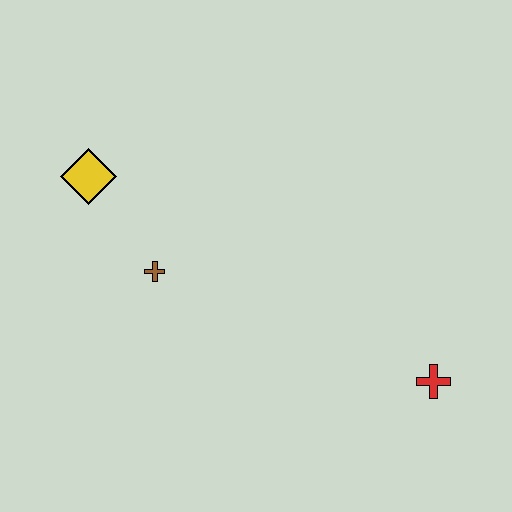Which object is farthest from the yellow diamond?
The red cross is farthest from the yellow diamond.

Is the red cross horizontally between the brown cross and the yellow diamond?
No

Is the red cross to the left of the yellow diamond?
No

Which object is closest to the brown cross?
The yellow diamond is closest to the brown cross.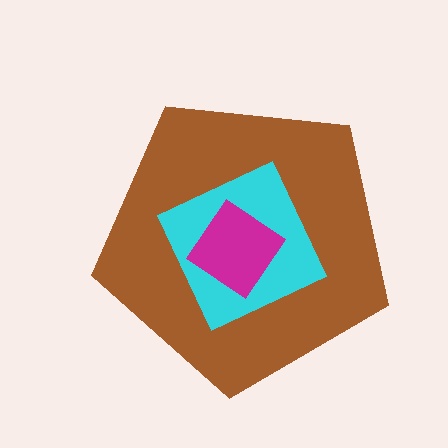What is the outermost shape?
The brown pentagon.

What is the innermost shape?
The magenta diamond.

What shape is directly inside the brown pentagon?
The cyan diamond.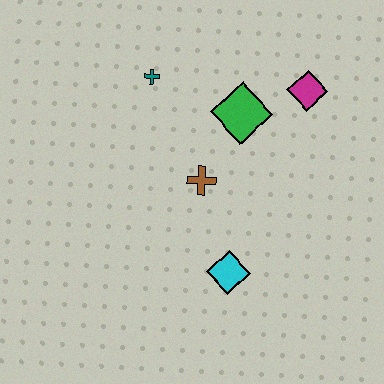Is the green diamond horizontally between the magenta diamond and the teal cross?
Yes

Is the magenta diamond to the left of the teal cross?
No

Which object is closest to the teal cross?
The green diamond is closest to the teal cross.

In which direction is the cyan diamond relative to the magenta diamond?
The cyan diamond is below the magenta diamond.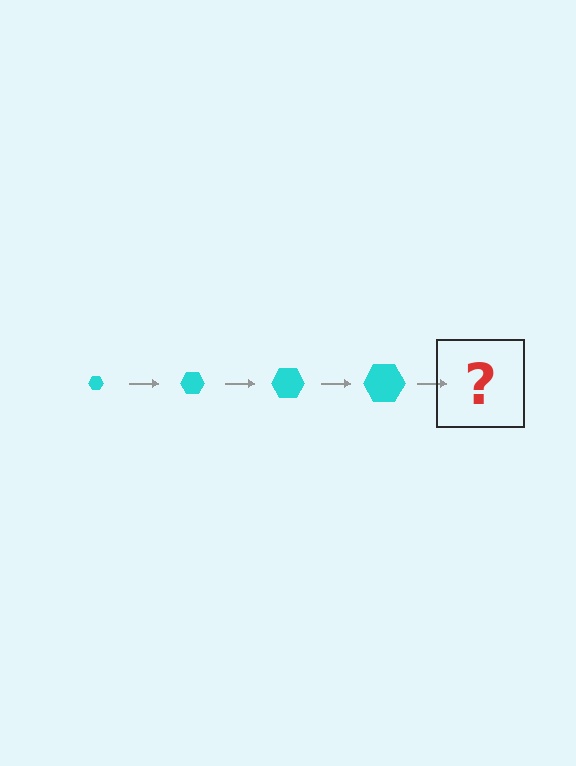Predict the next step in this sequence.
The next step is a cyan hexagon, larger than the previous one.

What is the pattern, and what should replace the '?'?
The pattern is that the hexagon gets progressively larger each step. The '?' should be a cyan hexagon, larger than the previous one.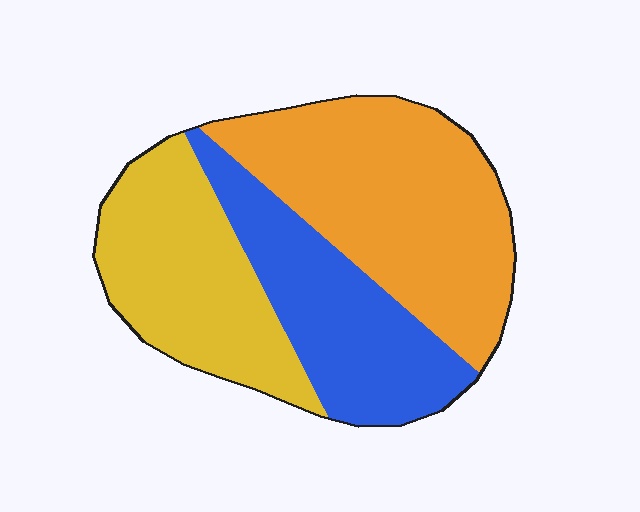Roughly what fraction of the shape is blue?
Blue takes up about one quarter (1/4) of the shape.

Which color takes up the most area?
Orange, at roughly 40%.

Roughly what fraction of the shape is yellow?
Yellow covers roughly 30% of the shape.